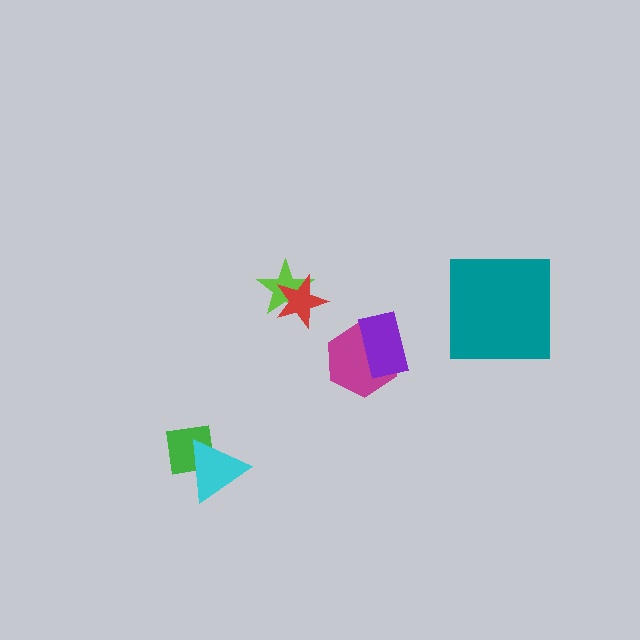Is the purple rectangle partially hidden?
No, no other shape covers it.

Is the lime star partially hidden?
Yes, it is partially covered by another shape.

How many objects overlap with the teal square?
0 objects overlap with the teal square.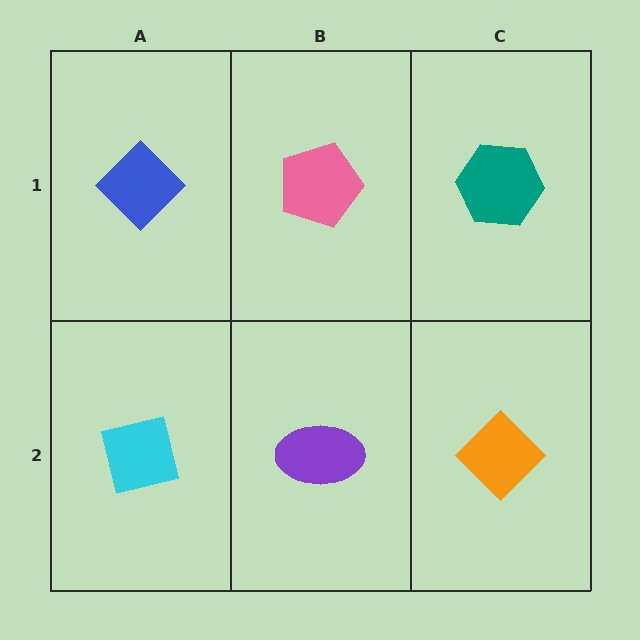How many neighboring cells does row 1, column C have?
2.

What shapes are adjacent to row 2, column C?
A teal hexagon (row 1, column C), a purple ellipse (row 2, column B).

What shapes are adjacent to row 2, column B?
A pink pentagon (row 1, column B), a cyan square (row 2, column A), an orange diamond (row 2, column C).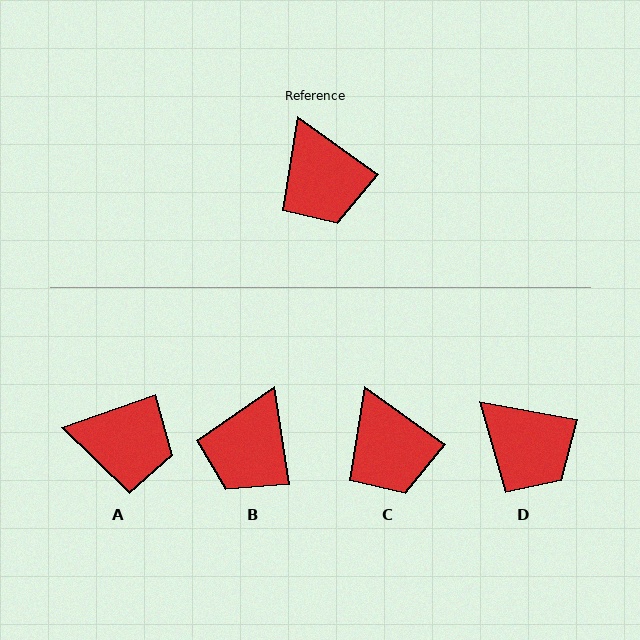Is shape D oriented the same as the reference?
No, it is off by about 25 degrees.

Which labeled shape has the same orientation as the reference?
C.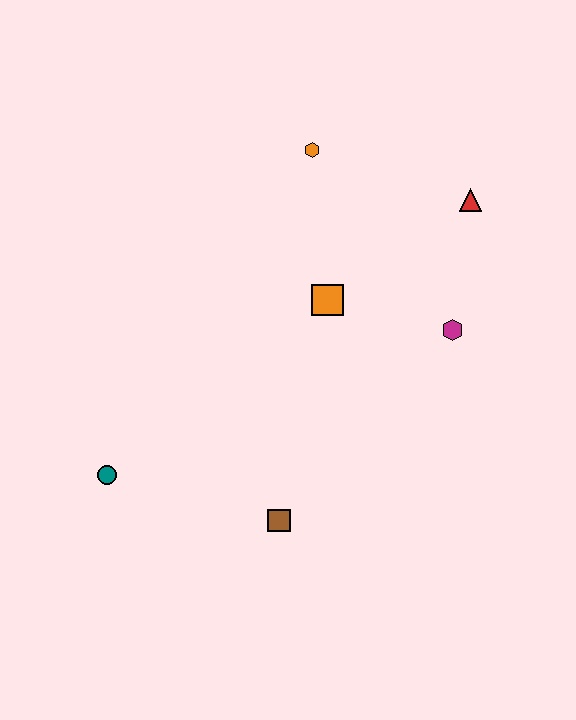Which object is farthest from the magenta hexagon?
The teal circle is farthest from the magenta hexagon.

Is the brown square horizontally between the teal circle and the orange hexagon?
Yes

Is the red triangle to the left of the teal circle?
No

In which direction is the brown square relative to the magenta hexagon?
The brown square is below the magenta hexagon.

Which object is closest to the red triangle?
The magenta hexagon is closest to the red triangle.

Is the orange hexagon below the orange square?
No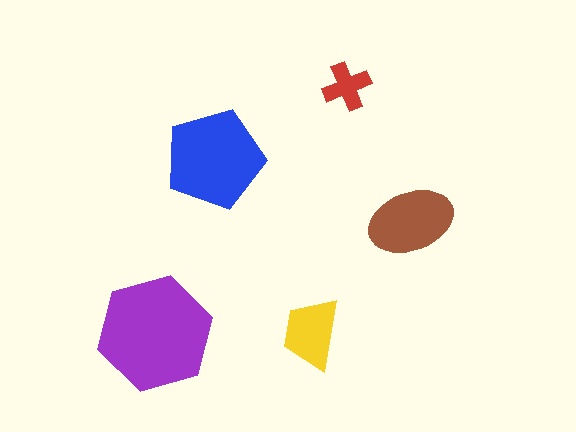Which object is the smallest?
The red cross.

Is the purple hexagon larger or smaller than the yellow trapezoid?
Larger.